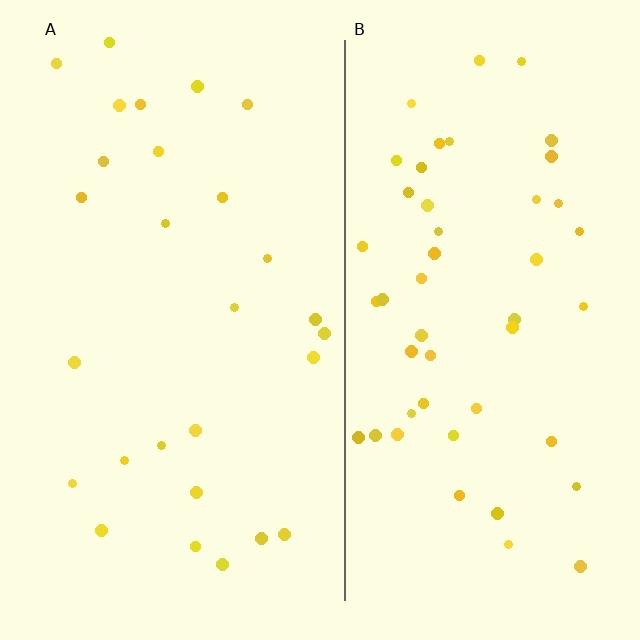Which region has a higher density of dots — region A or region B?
B (the right).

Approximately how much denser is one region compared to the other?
Approximately 1.8× — region B over region A.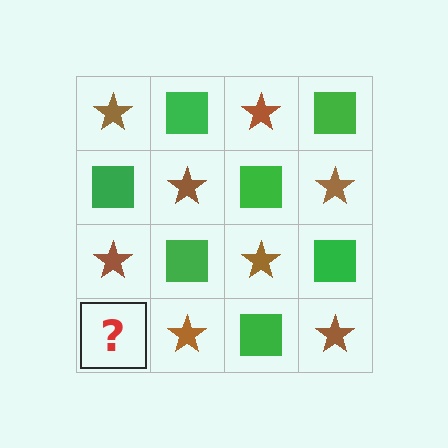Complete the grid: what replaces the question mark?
The question mark should be replaced with a green square.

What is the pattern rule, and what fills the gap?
The rule is that it alternates brown star and green square in a checkerboard pattern. The gap should be filled with a green square.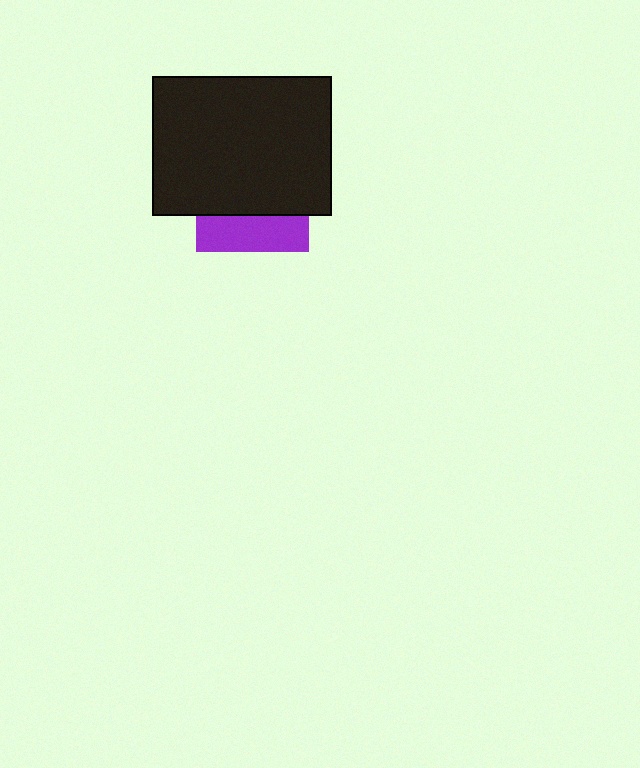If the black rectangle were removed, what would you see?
You would see the complete purple square.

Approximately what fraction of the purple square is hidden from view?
Roughly 68% of the purple square is hidden behind the black rectangle.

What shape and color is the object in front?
The object in front is a black rectangle.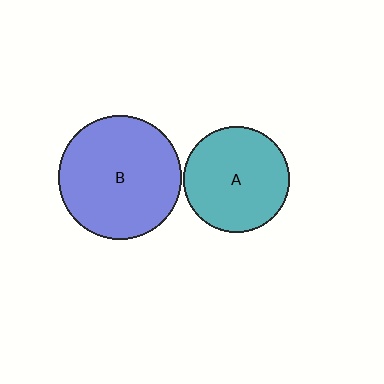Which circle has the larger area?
Circle B (blue).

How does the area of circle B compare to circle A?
Approximately 1.4 times.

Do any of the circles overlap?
No, none of the circles overlap.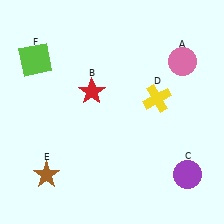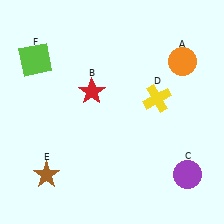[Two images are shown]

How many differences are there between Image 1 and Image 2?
There is 1 difference between the two images.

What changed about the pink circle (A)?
In Image 1, A is pink. In Image 2, it changed to orange.